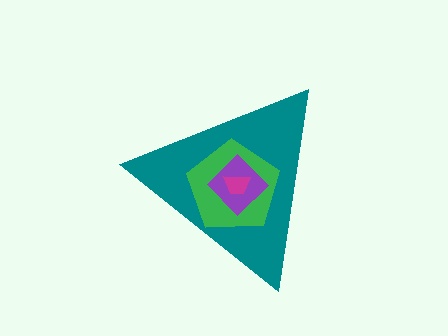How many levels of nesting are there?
4.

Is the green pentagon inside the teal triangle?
Yes.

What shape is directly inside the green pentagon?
The purple diamond.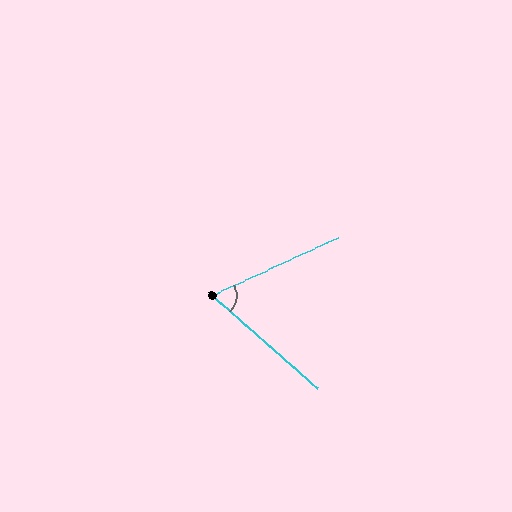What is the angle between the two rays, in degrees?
Approximately 66 degrees.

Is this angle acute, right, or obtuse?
It is acute.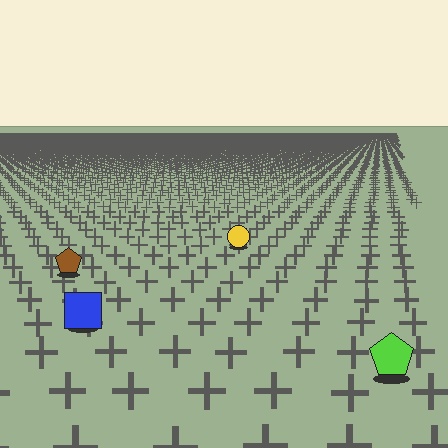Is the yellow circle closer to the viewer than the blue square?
No. The blue square is closer — you can tell from the texture gradient: the ground texture is coarser near it.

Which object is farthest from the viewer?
The yellow circle is farthest from the viewer. It appears smaller and the ground texture around it is denser.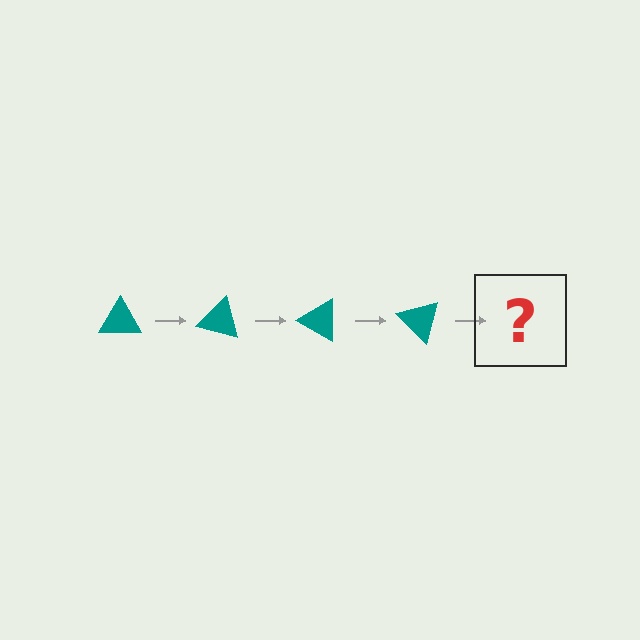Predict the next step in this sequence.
The next step is a teal triangle rotated 60 degrees.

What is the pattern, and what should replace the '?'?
The pattern is that the triangle rotates 15 degrees each step. The '?' should be a teal triangle rotated 60 degrees.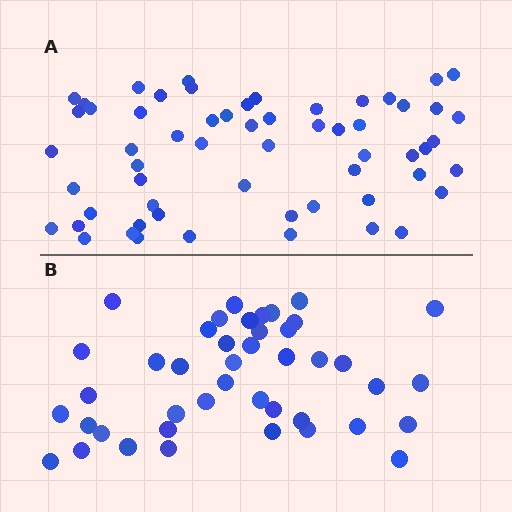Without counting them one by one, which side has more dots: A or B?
Region A (the top region) has more dots.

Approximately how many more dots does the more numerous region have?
Region A has approximately 15 more dots than region B.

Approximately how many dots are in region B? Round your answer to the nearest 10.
About 40 dots. (The exact count is 43, which rounds to 40.)